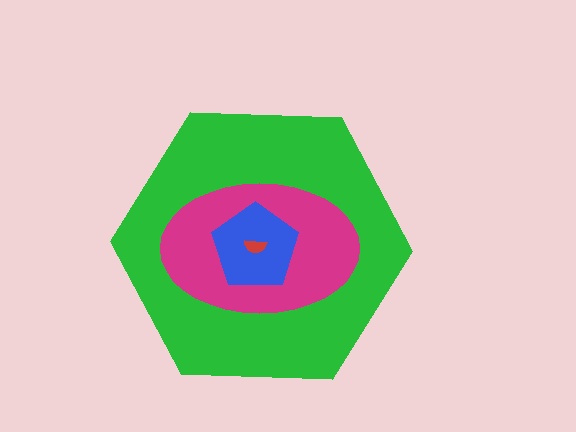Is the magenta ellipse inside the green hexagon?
Yes.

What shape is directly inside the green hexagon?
The magenta ellipse.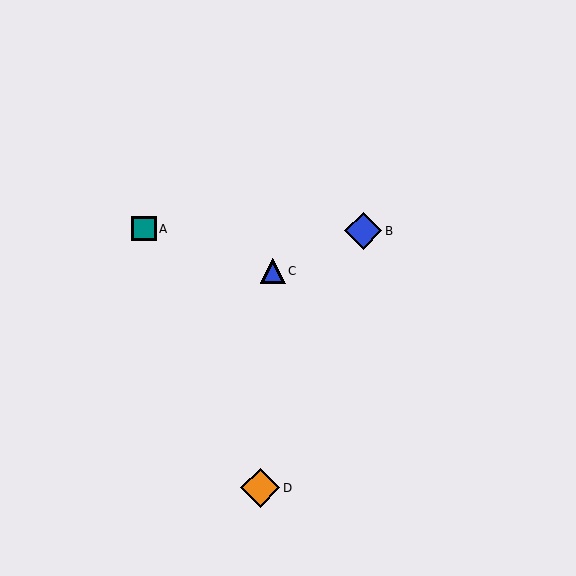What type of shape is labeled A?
Shape A is a teal square.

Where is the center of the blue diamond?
The center of the blue diamond is at (363, 231).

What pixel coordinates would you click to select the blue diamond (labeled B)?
Click at (363, 231) to select the blue diamond B.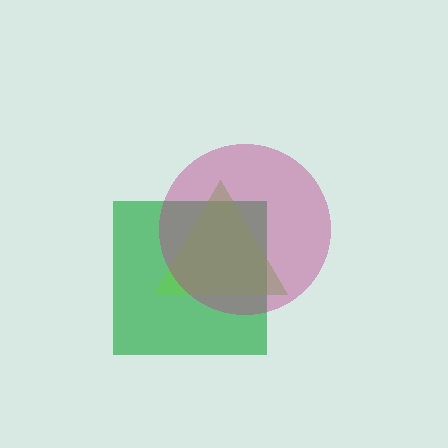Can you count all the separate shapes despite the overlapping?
Yes, there are 3 separate shapes.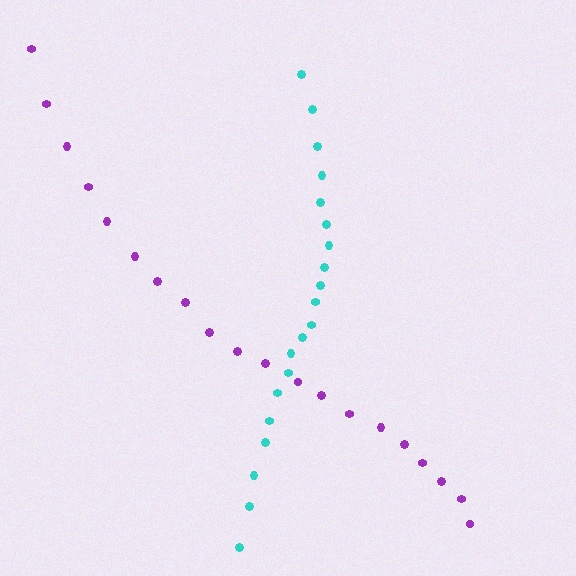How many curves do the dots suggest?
There are 2 distinct paths.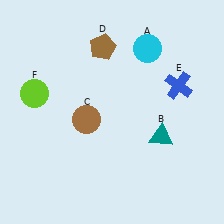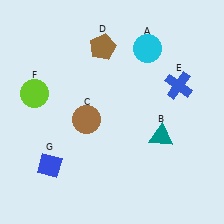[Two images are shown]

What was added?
A blue diamond (G) was added in Image 2.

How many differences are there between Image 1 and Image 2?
There is 1 difference between the two images.